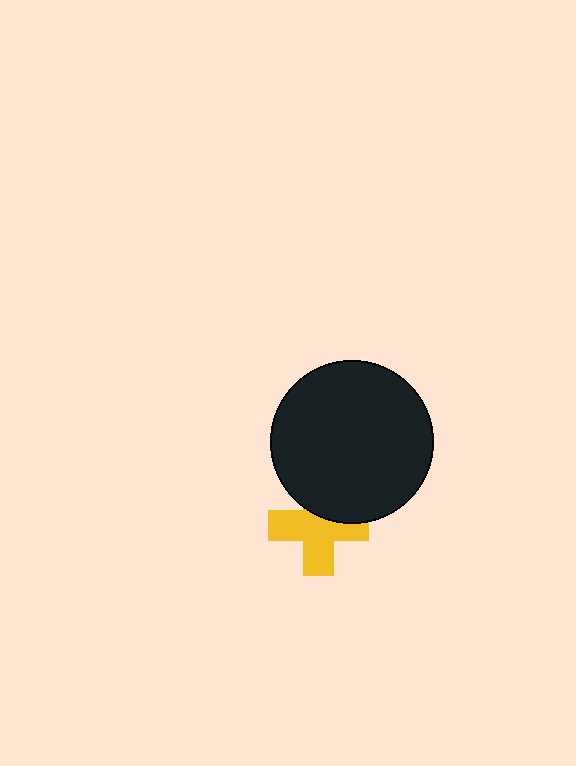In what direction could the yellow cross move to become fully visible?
The yellow cross could move down. That would shift it out from behind the black circle entirely.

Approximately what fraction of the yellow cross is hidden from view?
Roughly 32% of the yellow cross is hidden behind the black circle.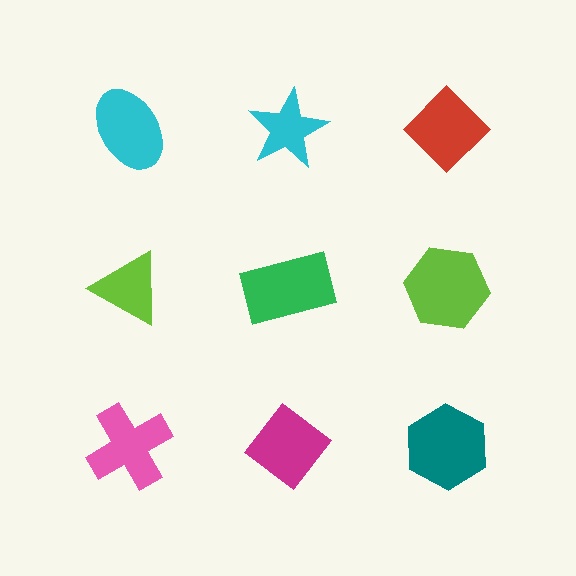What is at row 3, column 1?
A pink cross.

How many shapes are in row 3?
3 shapes.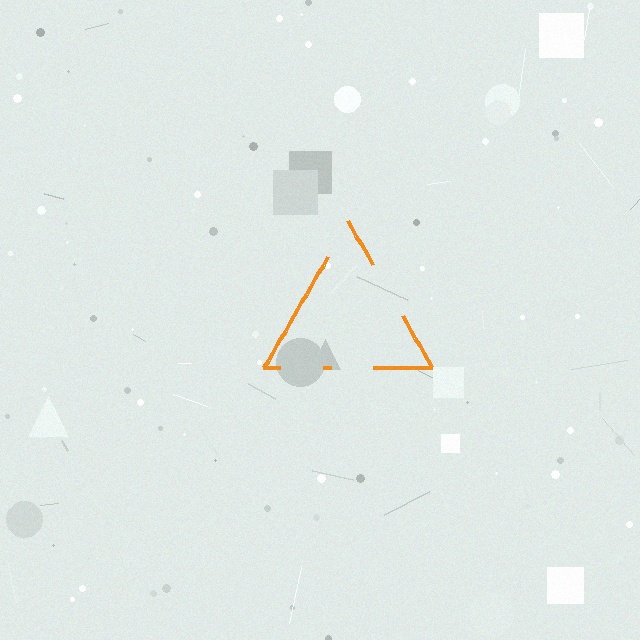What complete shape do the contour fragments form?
The contour fragments form a triangle.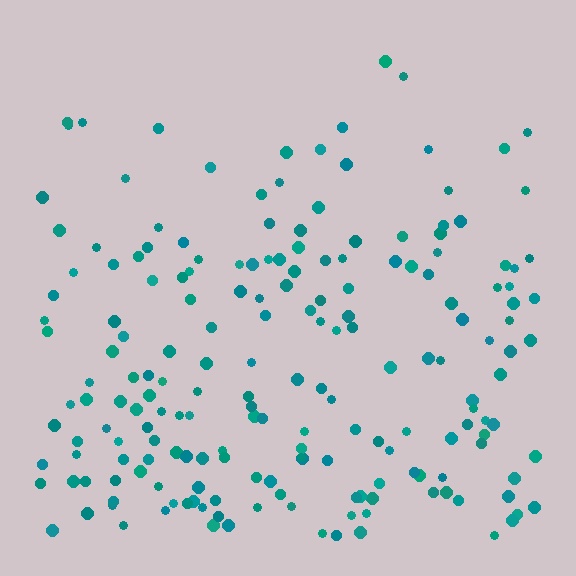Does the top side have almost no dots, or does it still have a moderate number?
Still a moderate number, just noticeably fewer than the bottom.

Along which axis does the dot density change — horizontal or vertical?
Vertical.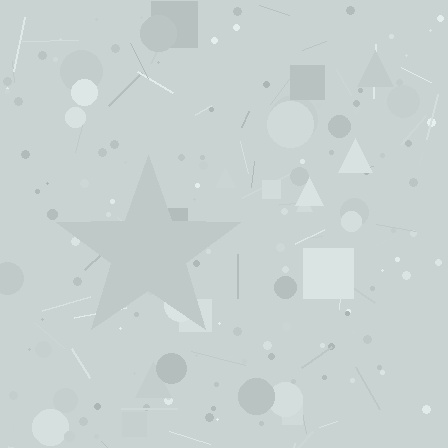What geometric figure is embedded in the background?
A star is embedded in the background.